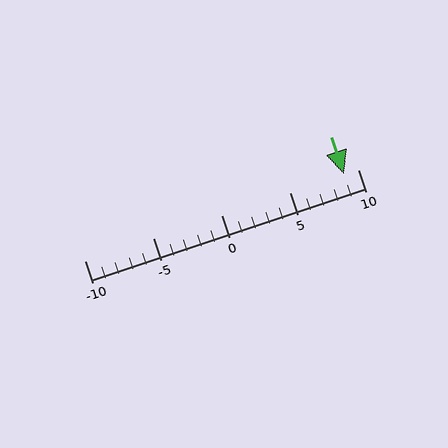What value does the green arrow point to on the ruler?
The green arrow points to approximately 9.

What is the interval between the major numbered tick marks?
The major tick marks are spaced 5 units apart.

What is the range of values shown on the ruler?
The ruler shows values from -10 to 10.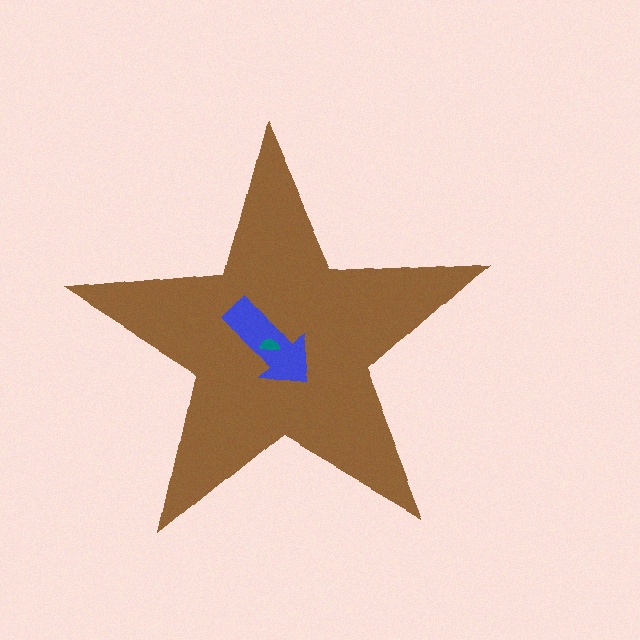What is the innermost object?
The teal semicircle.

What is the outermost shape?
The brown star.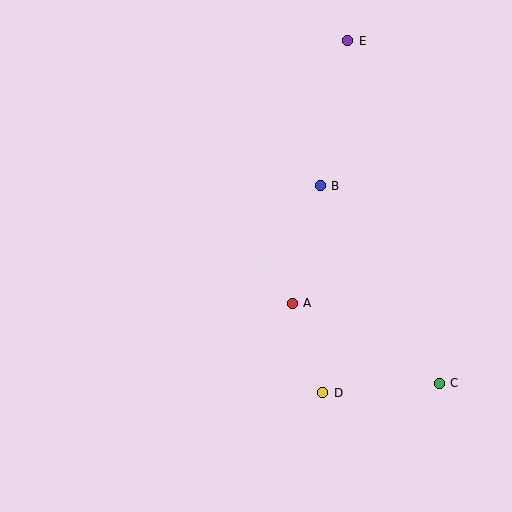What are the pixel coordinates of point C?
Point C is at (439, 383).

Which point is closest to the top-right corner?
Point E is closest to the top-right corner.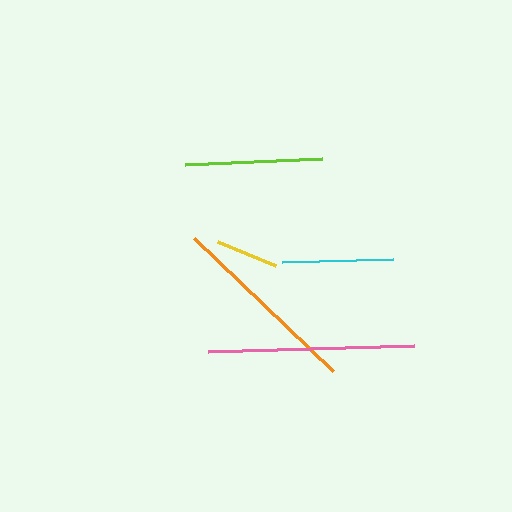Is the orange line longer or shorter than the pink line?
The pink line is longer than the orange line.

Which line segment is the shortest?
The yellow line is the shortest at approximately 62 pixels.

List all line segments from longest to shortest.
From longest to shortest: pink, orange, lime, cyan, yellow.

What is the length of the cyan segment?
The cyan segment is approximately 110 pixels long.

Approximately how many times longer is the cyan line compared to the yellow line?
The cyan line is approximately 1.8 times the length of the yellow line.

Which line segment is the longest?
The pink line is the longest at approximately 206 pixels.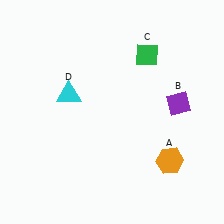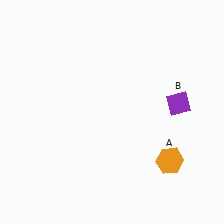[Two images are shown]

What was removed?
The green diamond (C), the cyan triangle (D) were removed in Image 2.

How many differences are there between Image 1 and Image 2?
There are 2 differences between the two images.